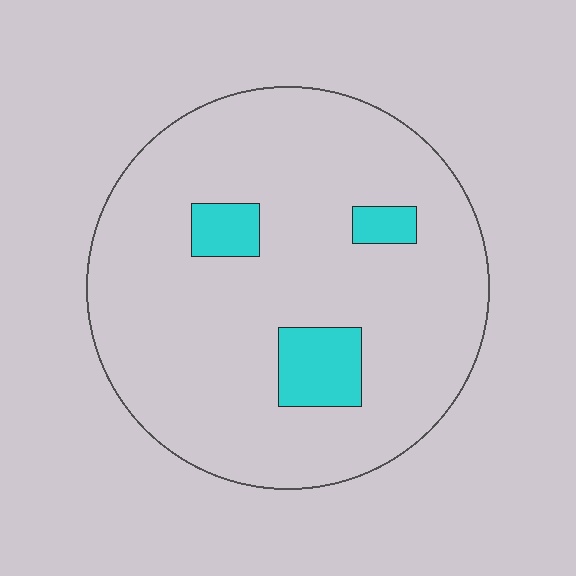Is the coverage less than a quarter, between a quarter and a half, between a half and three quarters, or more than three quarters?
Less than a quarter.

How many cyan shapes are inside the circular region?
3.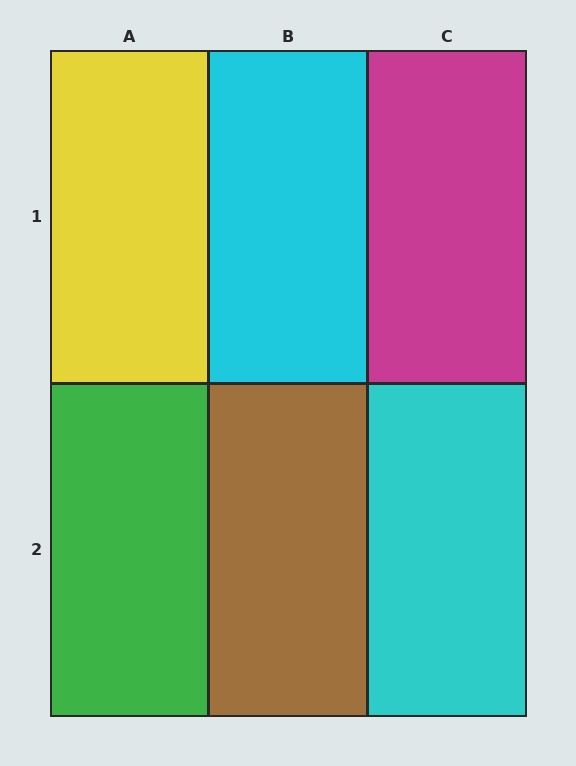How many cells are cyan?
2 cells are cyan.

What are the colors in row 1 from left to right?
Yellow, cyan, magenta.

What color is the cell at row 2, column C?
Cyan.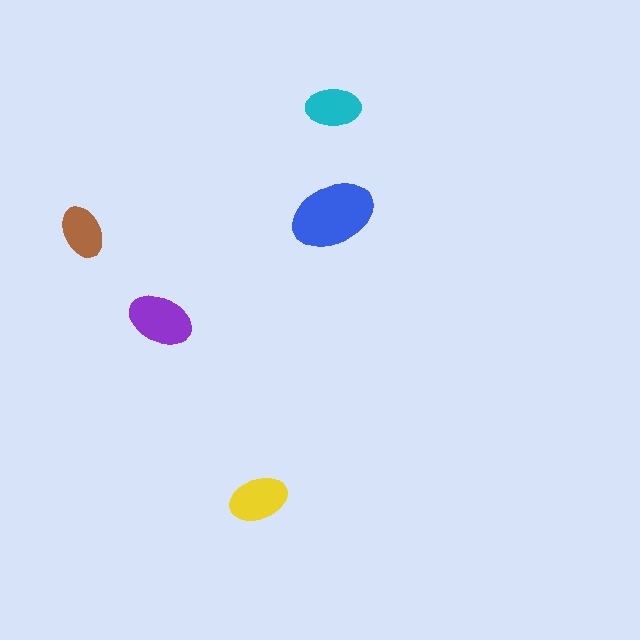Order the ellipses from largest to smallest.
the blue one, the purple one, the yellow one, the cyan one, the brown one.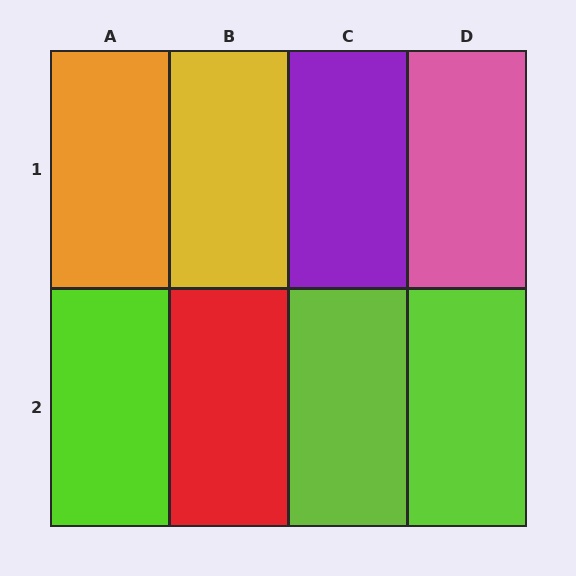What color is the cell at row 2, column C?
Lime.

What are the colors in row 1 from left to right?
Orange, yellow, purple, pink.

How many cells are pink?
1 cell is pink.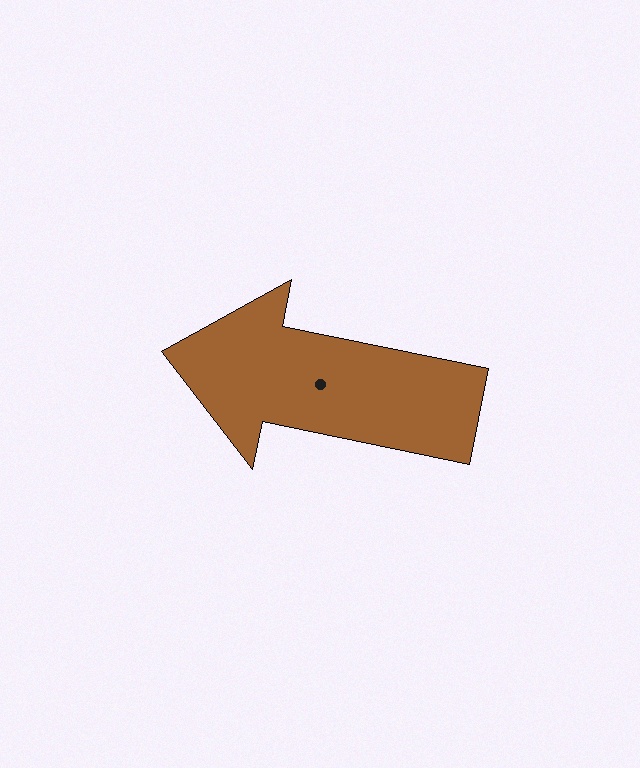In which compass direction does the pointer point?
West.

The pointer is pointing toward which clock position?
Roughly 9 o'clock.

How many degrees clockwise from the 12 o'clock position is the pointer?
Approximately 282 degrees.